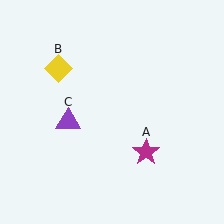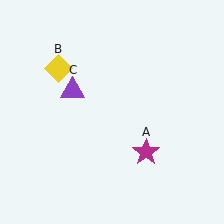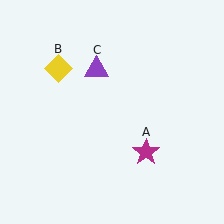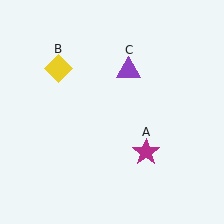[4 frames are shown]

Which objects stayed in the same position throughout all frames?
Magenta star (object A) and yellow diamond (object B) remained stationary.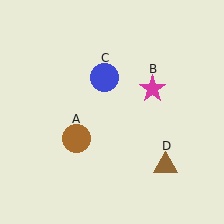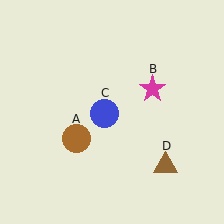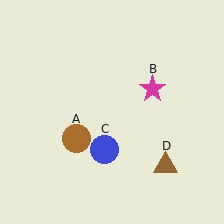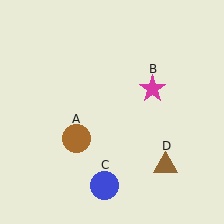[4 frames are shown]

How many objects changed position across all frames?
1 object changed position: blue circle (object C).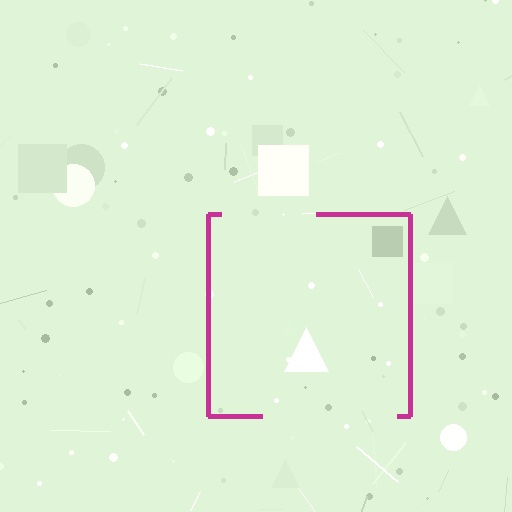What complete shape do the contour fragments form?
The contour fragments form a square.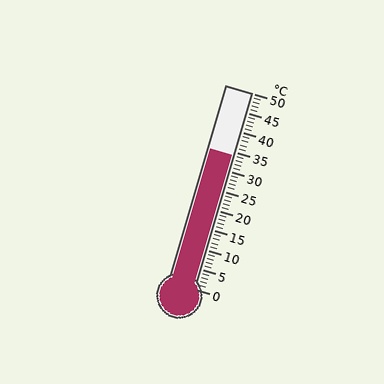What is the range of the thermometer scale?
The thermometer scale ranges from 0°C to 50°C.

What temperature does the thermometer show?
The thermometer shows approximately 34°C.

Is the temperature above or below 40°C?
The temperature is below 40°C.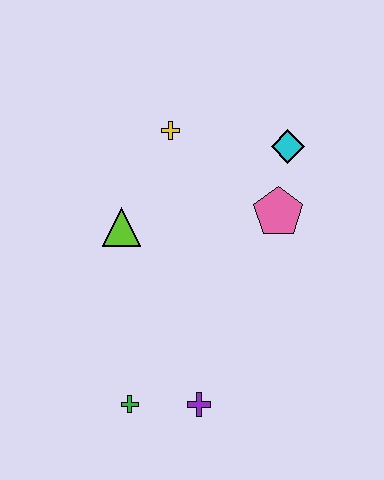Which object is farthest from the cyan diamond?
The green cross is farthest from the cyan diamond.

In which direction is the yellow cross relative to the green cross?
The yellow cross is above the green cross.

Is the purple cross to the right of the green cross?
Yes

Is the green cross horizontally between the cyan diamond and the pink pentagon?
No